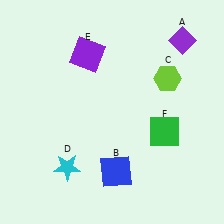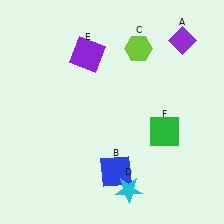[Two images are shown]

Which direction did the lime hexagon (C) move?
The lime hexagon (C) moved up.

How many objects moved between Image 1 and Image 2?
2 objects moved between the two images.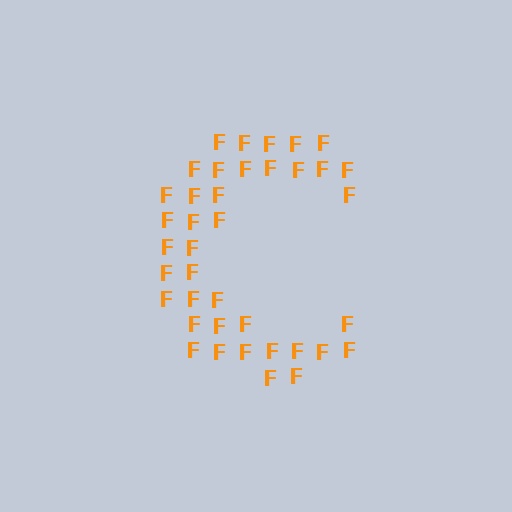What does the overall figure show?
The overall figure shows the letter C.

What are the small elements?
The small elements are letter F's.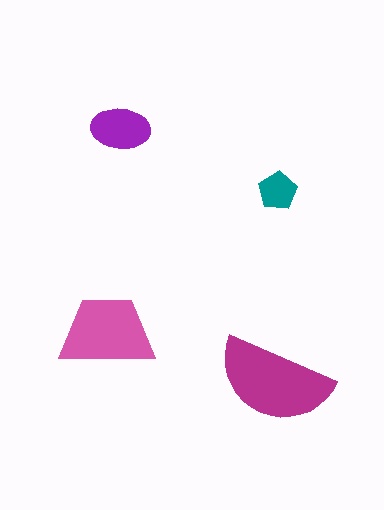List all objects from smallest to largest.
The teal pentagon, the purple ellipse, the pink trapezoid, the magenta semicircle.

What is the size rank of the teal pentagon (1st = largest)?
4th.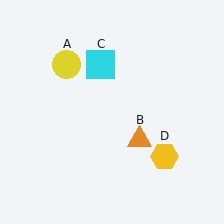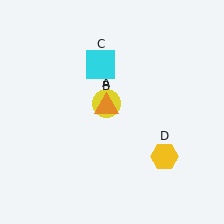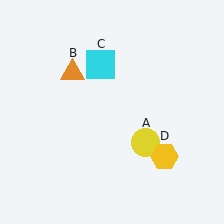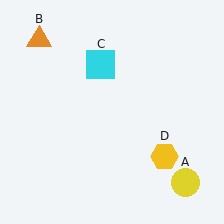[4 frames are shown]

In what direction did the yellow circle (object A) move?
The yellow circle (object A) moved down and to the right.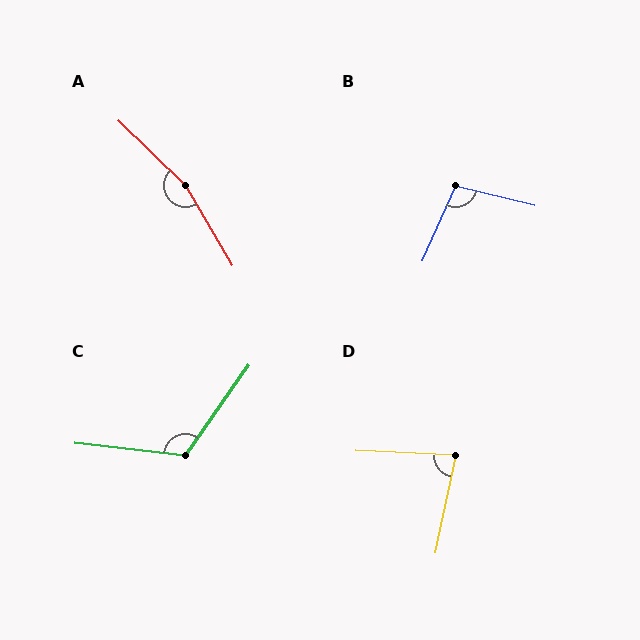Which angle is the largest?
A, at approximately 164 degrees.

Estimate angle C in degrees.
Approximately 119 degrees.